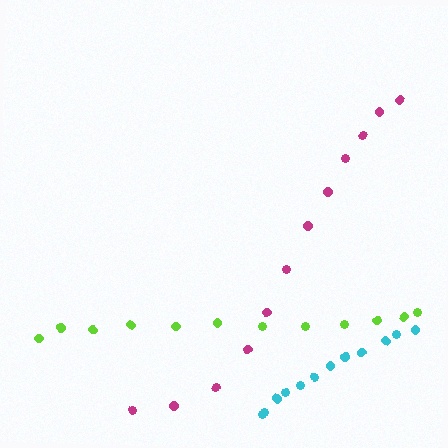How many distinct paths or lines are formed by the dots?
There are 3 distinct paths.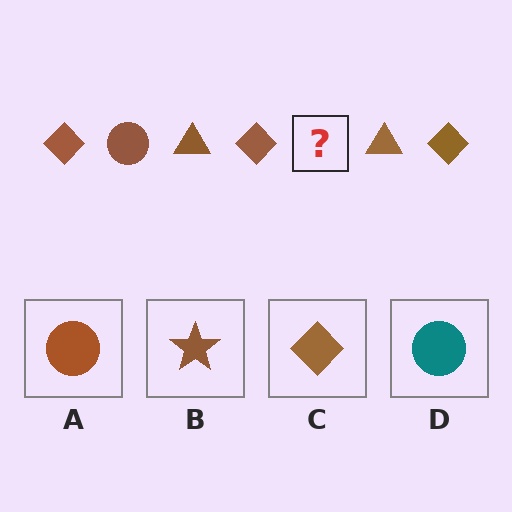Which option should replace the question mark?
Option A.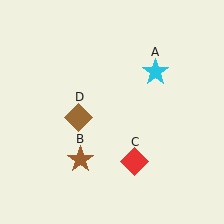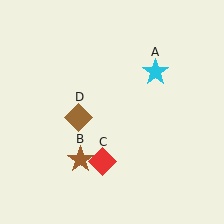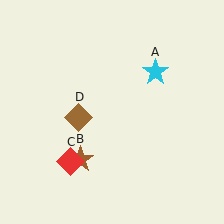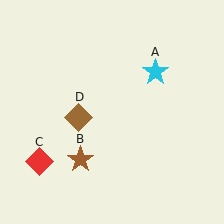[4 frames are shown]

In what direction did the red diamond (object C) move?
The red diamond (object C) moved left.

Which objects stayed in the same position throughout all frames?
Cyan star (object A) and brown star (object B) and brown diamond (object D) remained stationary.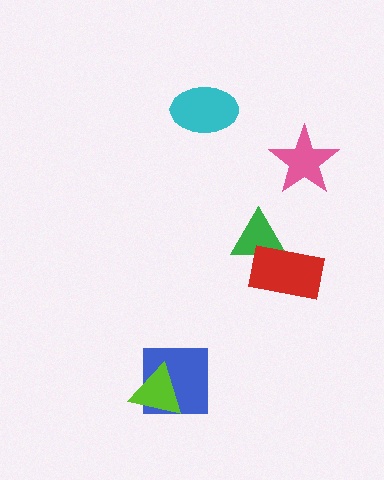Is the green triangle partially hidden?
Yes, it is partially covered by another shape.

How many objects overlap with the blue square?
1 object overlaps with the blue square.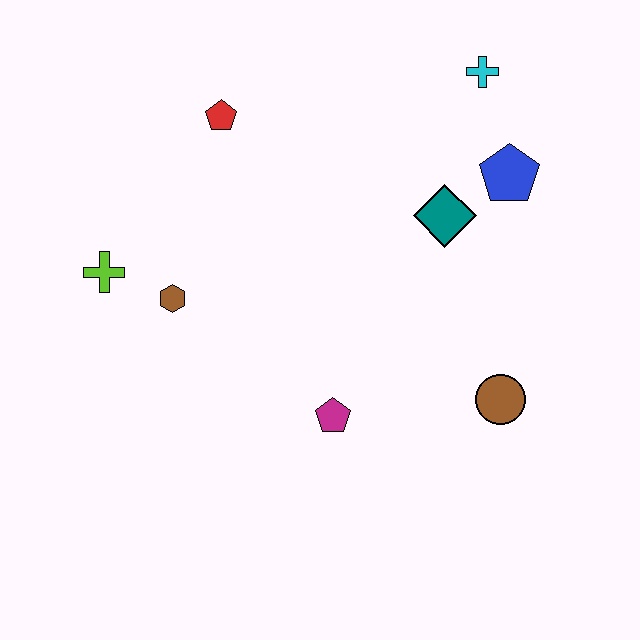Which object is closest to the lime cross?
The brown hexagon is closest to the lime cross.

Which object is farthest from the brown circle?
The lime cross is farthest from the brown circle.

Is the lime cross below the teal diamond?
Yes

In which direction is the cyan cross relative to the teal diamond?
The cyan cross is above the teal diamond.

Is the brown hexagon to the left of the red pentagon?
Yes